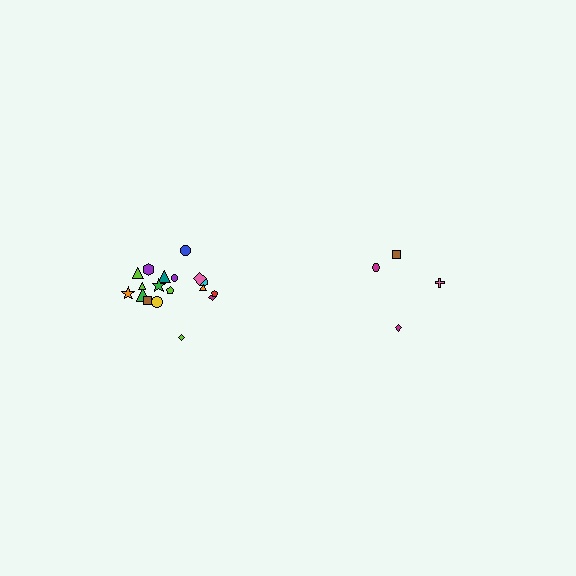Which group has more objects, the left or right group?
The left group.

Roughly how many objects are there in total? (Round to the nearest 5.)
Roughly 20 objects in total.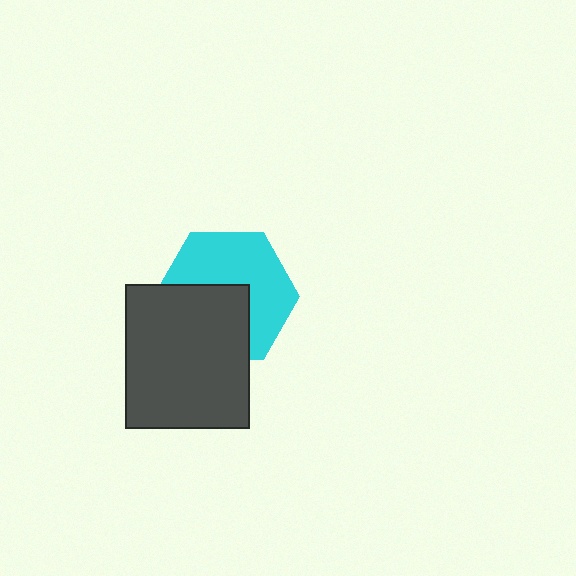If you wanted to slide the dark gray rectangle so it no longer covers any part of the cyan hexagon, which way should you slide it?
Slide it down — that is the most direct way to separate the two shapes.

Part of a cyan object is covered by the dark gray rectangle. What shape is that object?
It is a hexagon.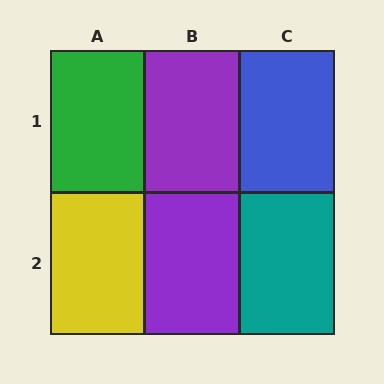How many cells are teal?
1 cell is teal.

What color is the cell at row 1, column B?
Purple.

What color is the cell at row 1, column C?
Blue.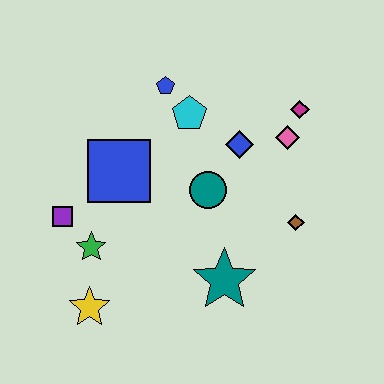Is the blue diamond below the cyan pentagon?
Yes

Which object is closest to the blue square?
The purple square is closest to the blue square.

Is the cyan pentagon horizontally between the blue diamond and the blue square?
Yes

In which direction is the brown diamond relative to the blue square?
The brown diamond is to the right of the blue square.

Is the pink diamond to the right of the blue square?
Yes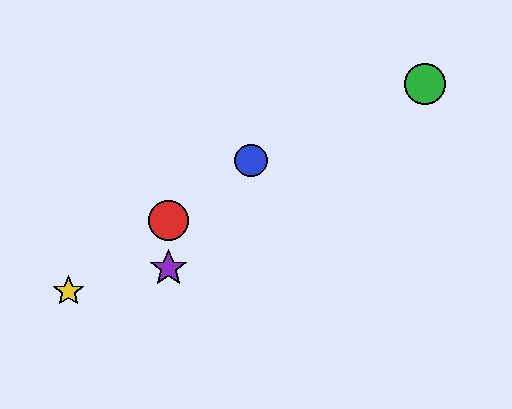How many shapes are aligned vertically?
2 shapes (the red circle, the purple star) are aligned vertically.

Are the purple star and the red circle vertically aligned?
Yes, both are at x≈169.